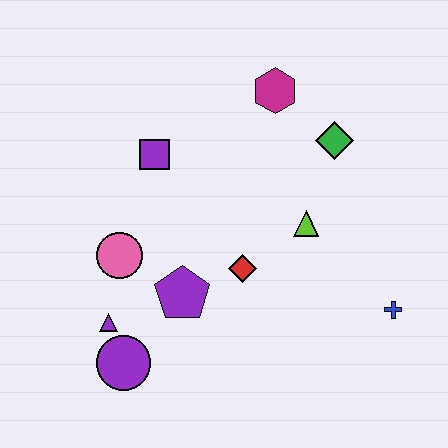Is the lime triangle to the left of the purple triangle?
No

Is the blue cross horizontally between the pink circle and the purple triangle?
No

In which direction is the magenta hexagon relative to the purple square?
The magenta hexagon is to the right of the purple square.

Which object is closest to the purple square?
The pink circle is closest to the purple square.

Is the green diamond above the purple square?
Yes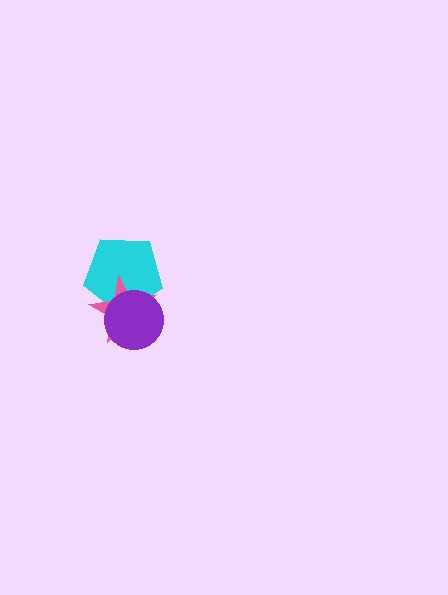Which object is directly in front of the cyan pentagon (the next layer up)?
The pink star is directly in front of the cyan pentagon.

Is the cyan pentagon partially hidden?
Yes, it is partially covered by another shape.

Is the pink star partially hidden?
Yes, it is partially covered by another shape.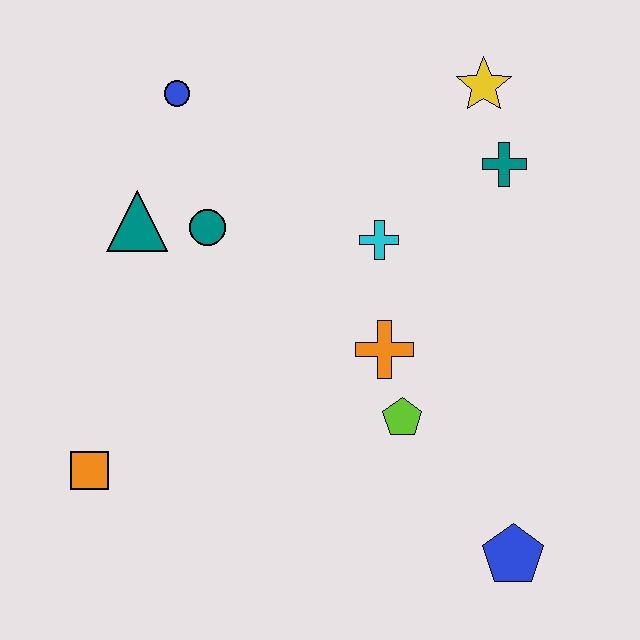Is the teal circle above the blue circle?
No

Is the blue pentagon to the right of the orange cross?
Yes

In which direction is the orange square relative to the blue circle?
The orange square is below the blue circle.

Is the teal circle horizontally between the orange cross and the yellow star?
No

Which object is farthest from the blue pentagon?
The blue circle is farthest from the blue pentagon.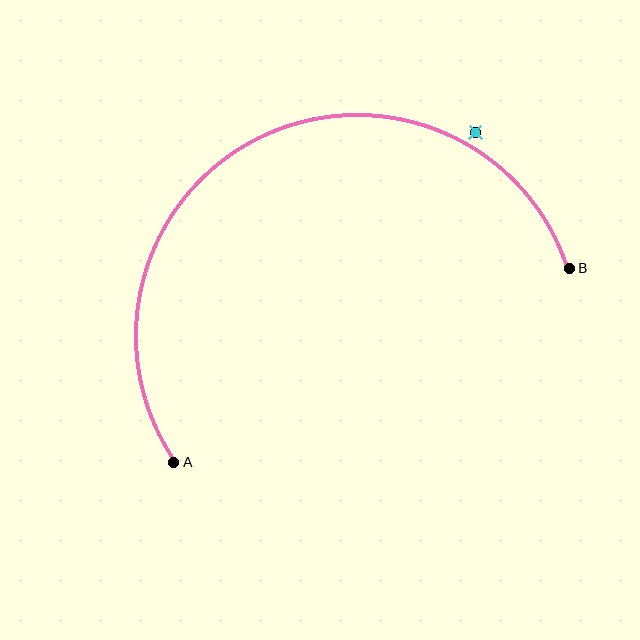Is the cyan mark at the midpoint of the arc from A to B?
No — the cyan mark does not lie on the arc at all. It sits slightly outside the curve.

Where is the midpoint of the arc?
The arc midpoint is the point on the curve farthest from the straight line joining A and B. It sits above that line.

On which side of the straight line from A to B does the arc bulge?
The arc bulges above the straight line connecting A and B.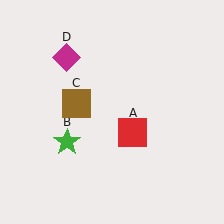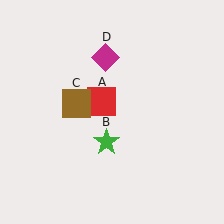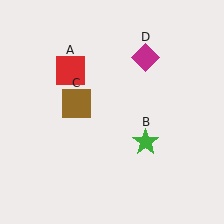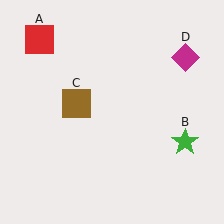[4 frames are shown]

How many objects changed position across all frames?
3 objects changed position: red square (object A), green star (object B), magenta diamond (object D).